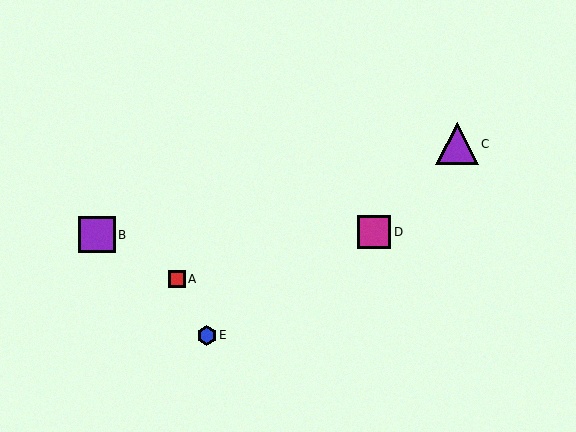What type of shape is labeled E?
Shape E is a blue hexagon.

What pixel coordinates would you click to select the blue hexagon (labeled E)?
Click at (207, 335) to select the blue hexagon E.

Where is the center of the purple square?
The center of the purple square is at (97, 235).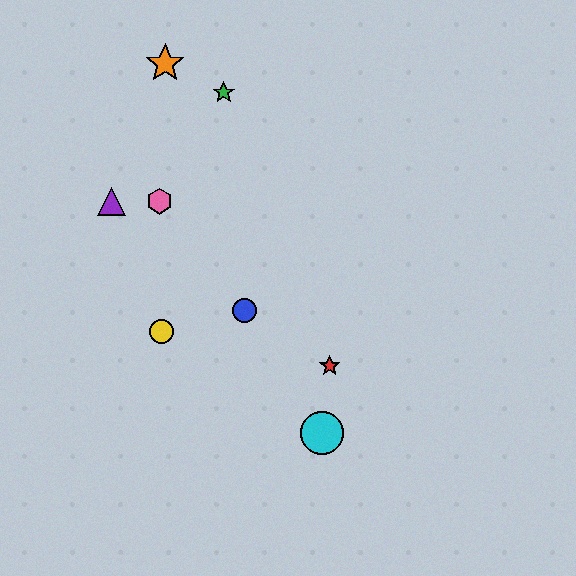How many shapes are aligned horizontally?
2 shapes (the purple triangle, the pink hexagon) are aligned horizontally.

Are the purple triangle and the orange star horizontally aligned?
No, the purple triangle is at y≈201 and the orange star is at y≈64.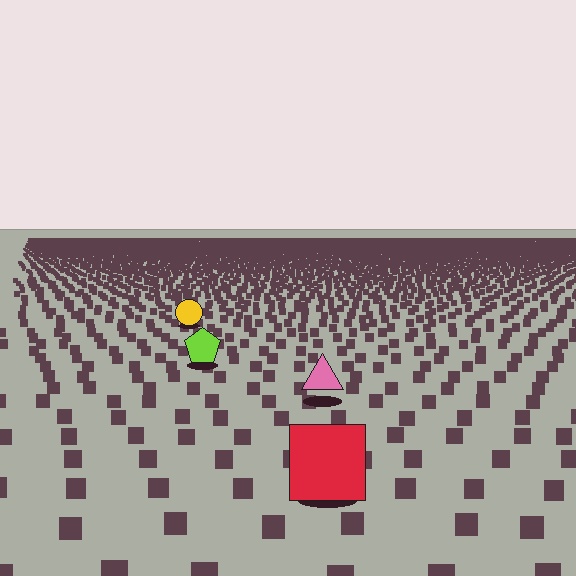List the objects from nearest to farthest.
From nearest to farthest: the red square, the pink triangle, the lime pentagon, the yellow circle.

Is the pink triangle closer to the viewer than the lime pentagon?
Yes. The pink triangle is closer — you can tell from the texture gradient: the ground texture is coarser near it.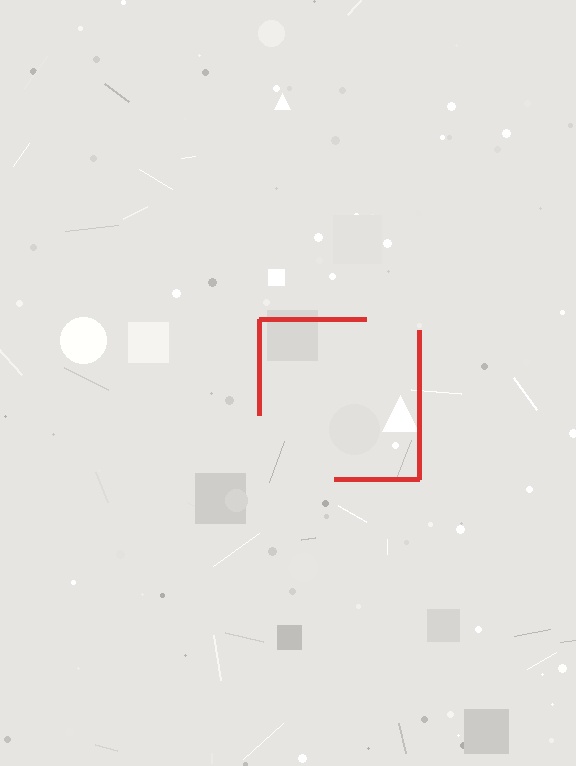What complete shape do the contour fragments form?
The contour fragments form a square.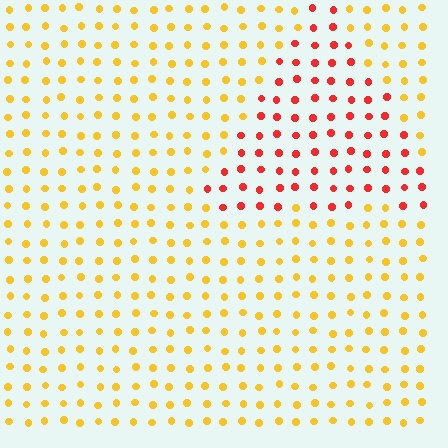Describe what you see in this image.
The image is filled with small yellow elements in a uniform arrangement. A triangle-shaped region is visible where the elements are tinted to a slightly different hue, forming a subtle color boundary.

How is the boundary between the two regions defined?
The boundary is defined purely by a slight shift in hue (about 47 degrees). Spacing, size, and orientation are identical on both sides.